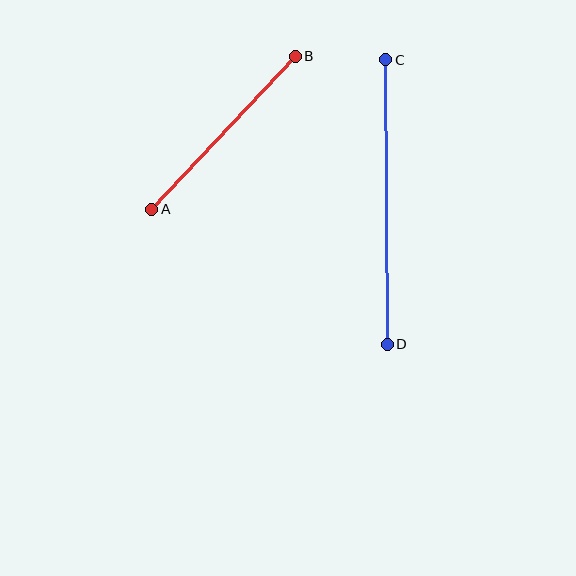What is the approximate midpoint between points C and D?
The midpoint is at approximately (386, 202) pixels.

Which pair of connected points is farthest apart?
Points C and D are farthest apart.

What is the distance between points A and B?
The distance is approximately 210 pixels.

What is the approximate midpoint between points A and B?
The midpoint is at approximately (223, 133) pixels.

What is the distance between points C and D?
The distance is approximately 285 pixels.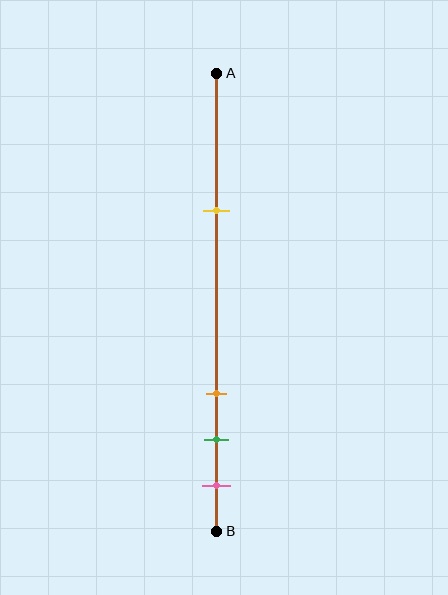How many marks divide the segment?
There are 4 marks dividing the segment.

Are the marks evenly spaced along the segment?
No, the marks are not evenly spaced.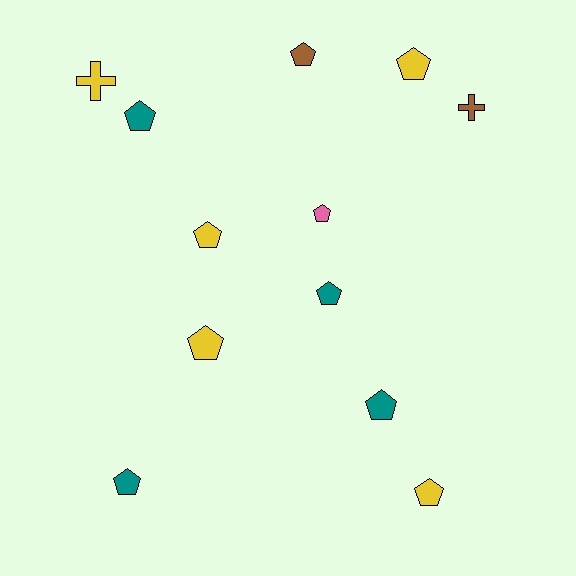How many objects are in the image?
There are 12 objects.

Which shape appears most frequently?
Pentagon, with 10 objects.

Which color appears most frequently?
Yellow, with 5 objects.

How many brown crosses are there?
There is 1 brown cross.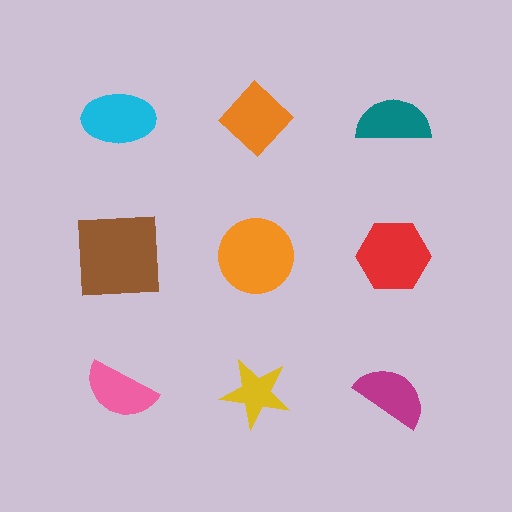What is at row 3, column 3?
A magenta semicircle.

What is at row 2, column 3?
A red hexagon.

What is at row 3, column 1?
A pink semicircle.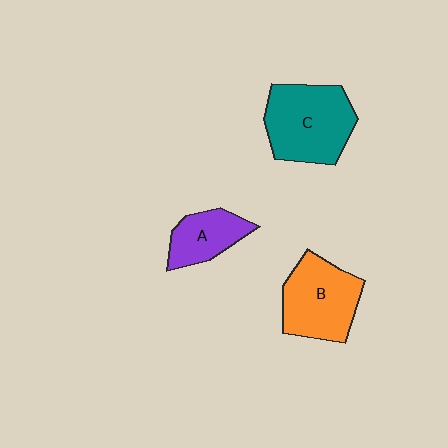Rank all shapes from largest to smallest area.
From largest to smallest: C (teal), B (orange), A (purple).